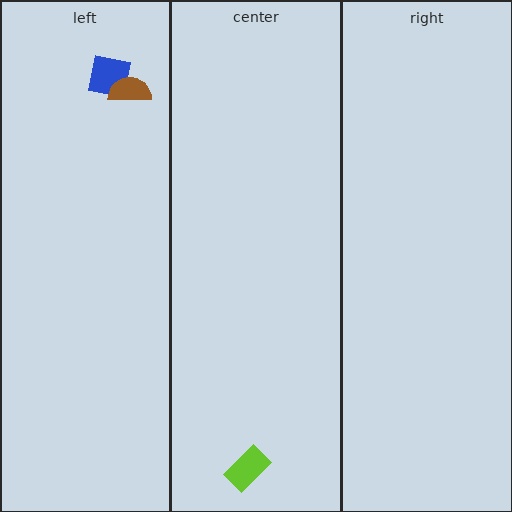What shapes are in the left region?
The blue square, the brown semicircle.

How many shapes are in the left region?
2.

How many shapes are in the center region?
1.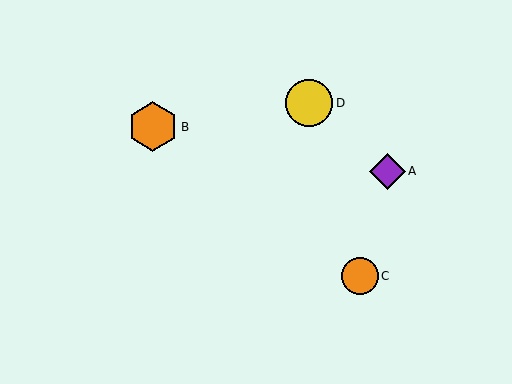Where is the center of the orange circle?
The center of the orange circle is at (360, 276).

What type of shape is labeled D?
Shape D is a yellow circle.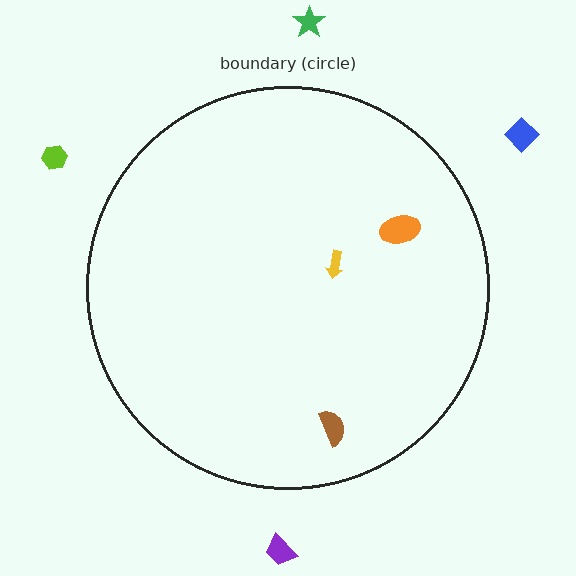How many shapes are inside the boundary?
3 inside, 4 outside.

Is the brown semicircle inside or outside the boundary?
Inside.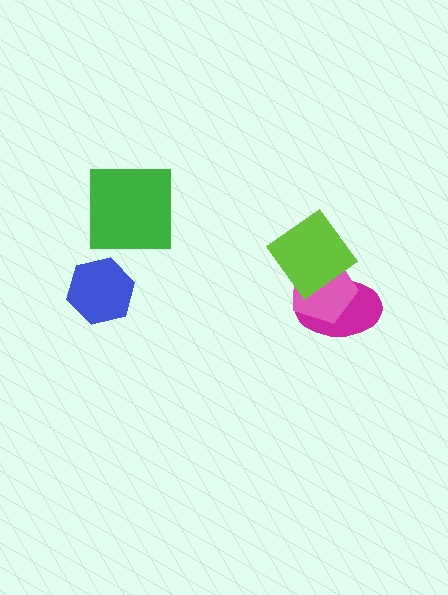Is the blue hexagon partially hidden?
No, no other shape covers it.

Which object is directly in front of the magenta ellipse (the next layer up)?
The pink pentagon is directly in front of the magenta ellipse.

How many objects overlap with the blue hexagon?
0 objects overlap with the blue hexagon.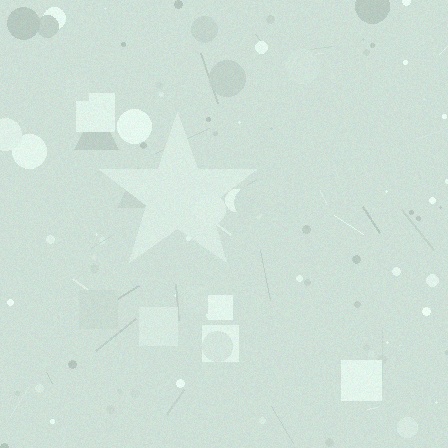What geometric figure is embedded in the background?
A star is embedded in the background.